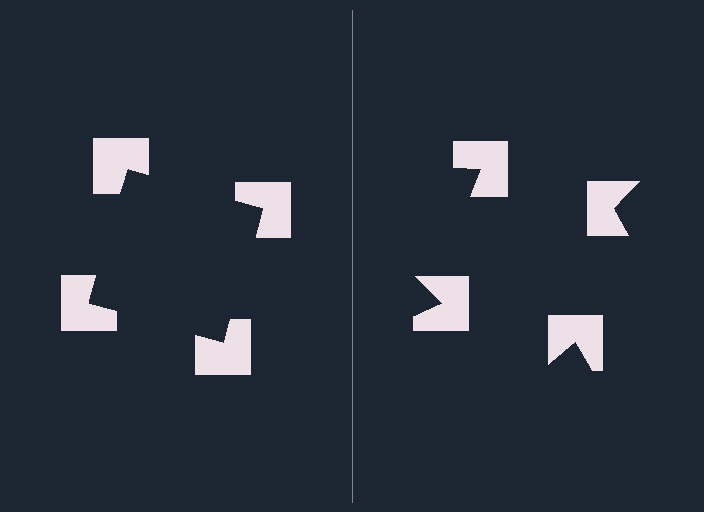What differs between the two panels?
The notched squares are positioned identically on both sides; only the wedge orientations differ. On the left they align to a square; on the right they are misaligned.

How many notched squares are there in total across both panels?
8 — 4 on each side.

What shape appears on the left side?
An illusory square.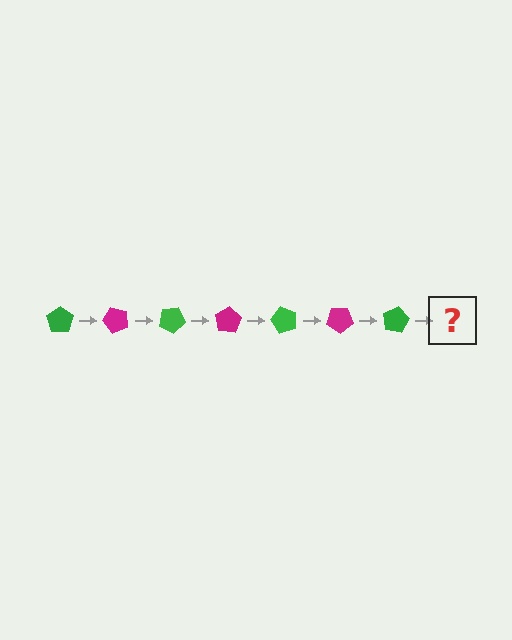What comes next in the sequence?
The next element should be a magenta pentagon, rotated 350 degrees from the start.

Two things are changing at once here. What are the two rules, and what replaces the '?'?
The two rules are that it rotates 50 degrees each step and the color cycles through green and magenta. The '?' should be a magenta pentagon, rotated 350 degrees from the start.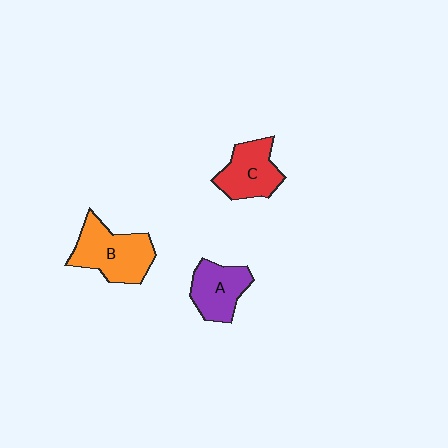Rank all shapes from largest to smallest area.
From largest to smallest: B (orange), C (red), A (purple).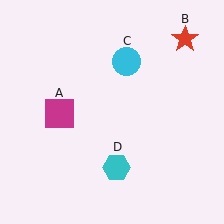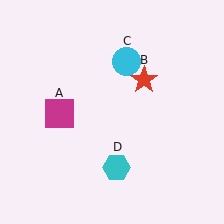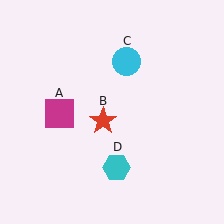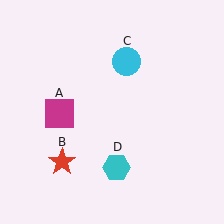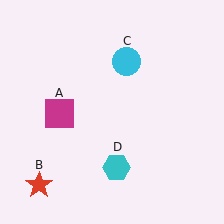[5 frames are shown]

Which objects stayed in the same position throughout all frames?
Magenta square (object A) and cyan circle (object C) and cyan hexagon (object D) remained stationary.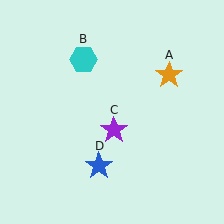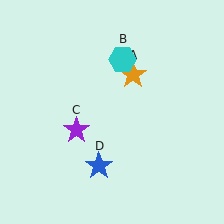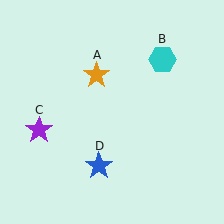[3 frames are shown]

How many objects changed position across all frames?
3 objects changed position: orange star (object A), cyan hexagon (object B), purple star (object C).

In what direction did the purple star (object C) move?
The purple star (object C) moved left.